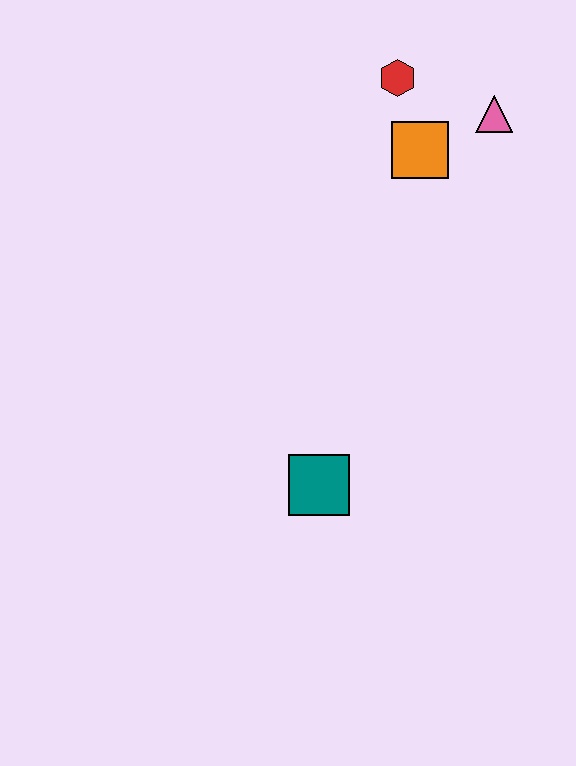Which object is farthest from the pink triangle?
The teal square is farthest from the pink triangle.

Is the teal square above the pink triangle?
No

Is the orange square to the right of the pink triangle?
No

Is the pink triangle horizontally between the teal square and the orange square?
No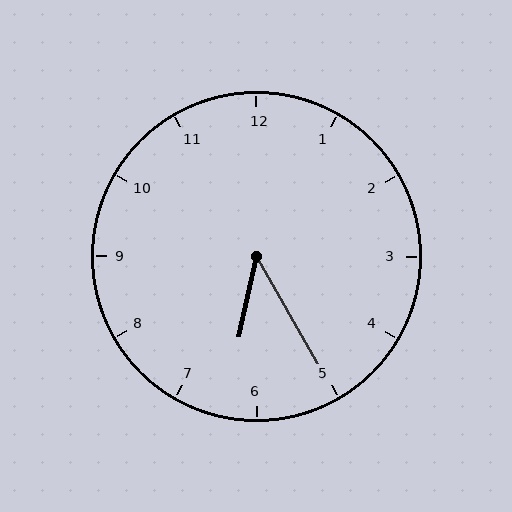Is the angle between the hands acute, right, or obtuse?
It is acute.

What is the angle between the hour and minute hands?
Approximately 42 degrees.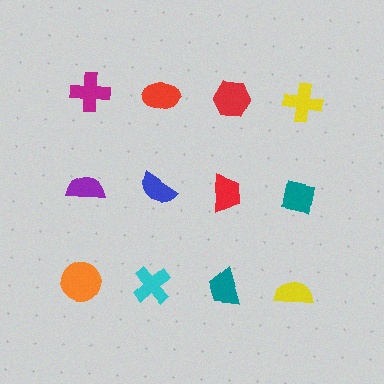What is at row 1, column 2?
A red ellipse.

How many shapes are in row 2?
4 shapes.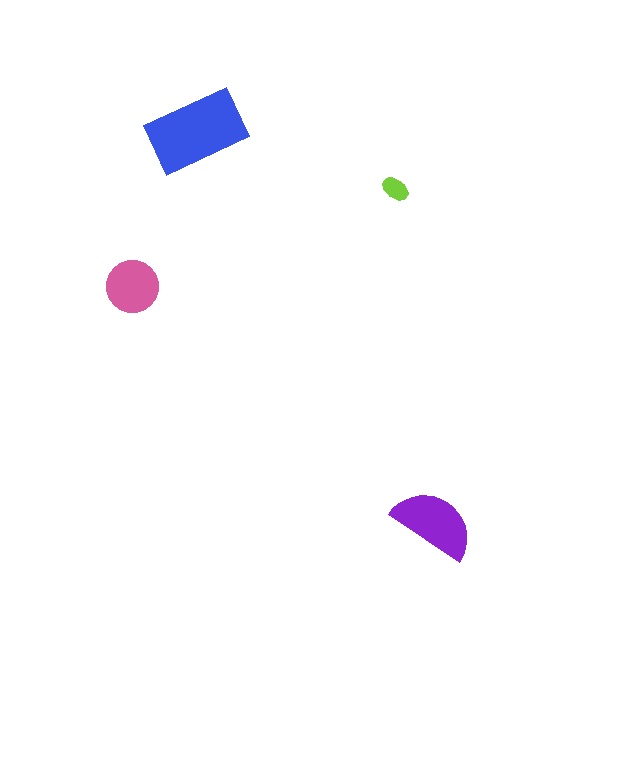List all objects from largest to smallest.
The blue rectangle, the purple semicircle, the pink circle, the lime ellipse.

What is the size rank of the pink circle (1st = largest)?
3rd.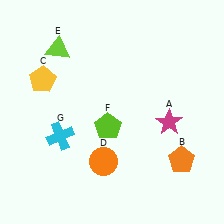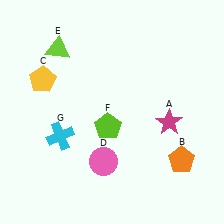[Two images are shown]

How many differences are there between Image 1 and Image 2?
There is 1 difference between the two images.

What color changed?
The circle (D) changed from orange in Image 1 to pink in Image 2.